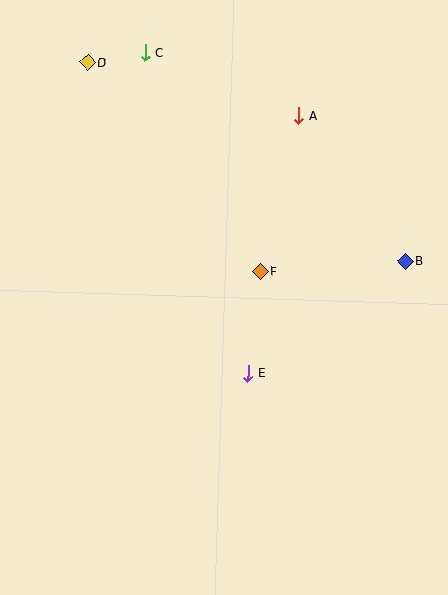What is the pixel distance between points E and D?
The distance between E and D is 350 pixels.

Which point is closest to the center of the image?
Point F at (260, 271) is closest to the center.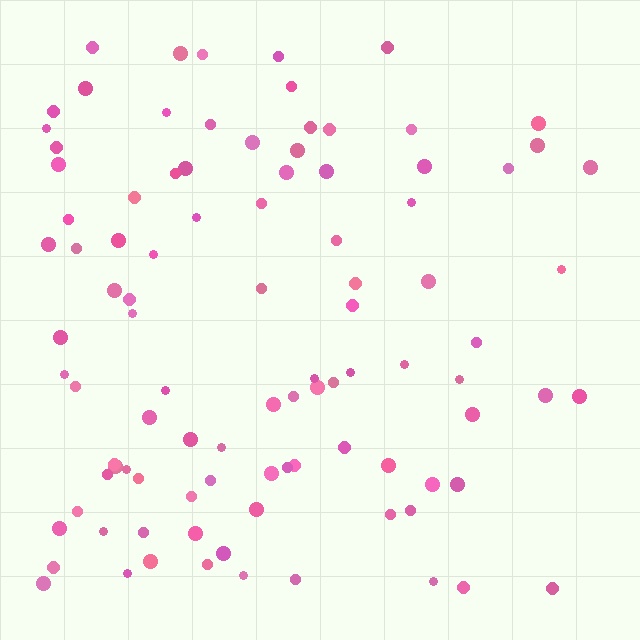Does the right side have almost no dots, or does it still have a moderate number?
Still a moderate number, just noticeably fewer than the left.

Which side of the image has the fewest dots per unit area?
The right.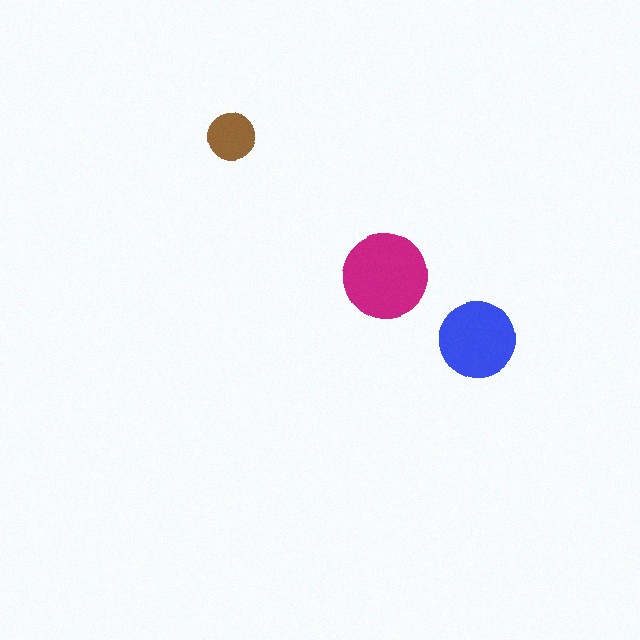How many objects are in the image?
There are 3 objects in the image.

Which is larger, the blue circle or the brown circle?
The blue one.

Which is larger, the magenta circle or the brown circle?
The magenta one.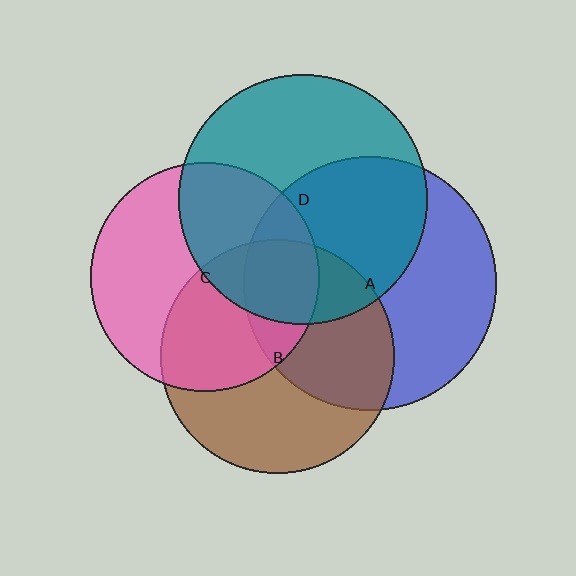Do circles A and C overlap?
Yes.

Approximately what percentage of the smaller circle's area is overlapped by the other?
Approximately 20%.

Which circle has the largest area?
Circle A (blue).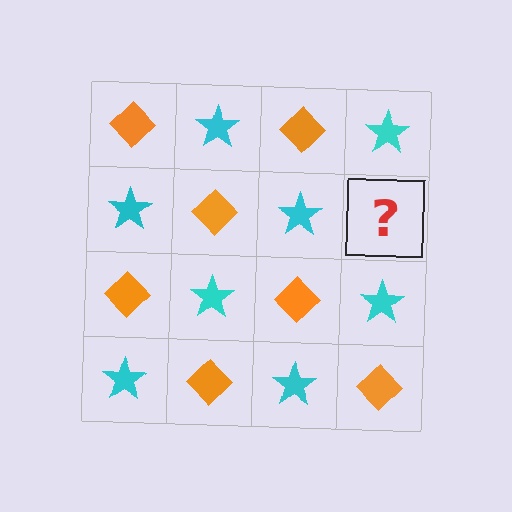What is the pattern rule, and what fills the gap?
The rule is that it alternates orange diamond and cyan star in a checkerboard pattern. The gap should be filled with an orange diamond.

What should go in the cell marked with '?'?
The missing cell should contain an orange diamond.